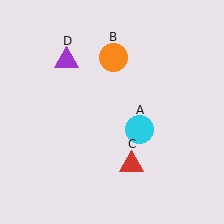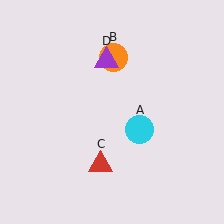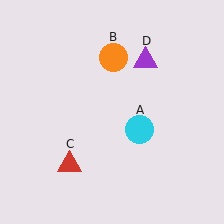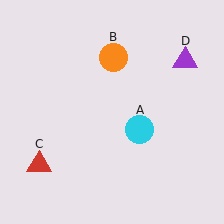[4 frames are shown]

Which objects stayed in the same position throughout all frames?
Cyan circle (object A) and orange circle (object B) remained stationary.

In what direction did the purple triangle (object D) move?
The purple triangle (object D) moved right.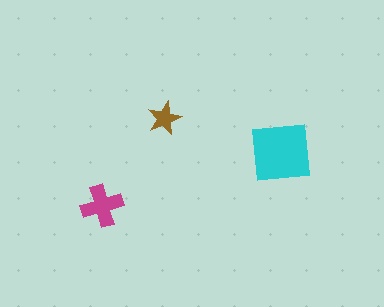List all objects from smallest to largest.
The brown star, the magenta cross, the cyan square.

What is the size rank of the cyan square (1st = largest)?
1st.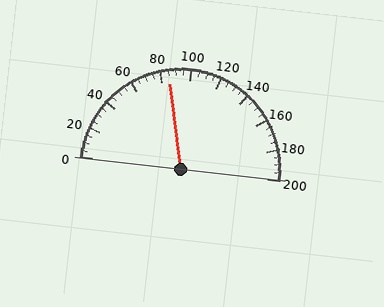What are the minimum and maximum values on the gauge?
The gauge ranges from 0 to 200.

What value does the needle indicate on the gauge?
The needle indicates approximately 85.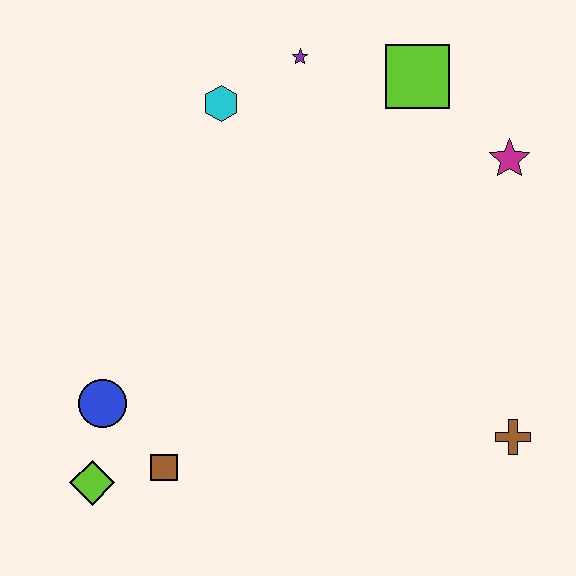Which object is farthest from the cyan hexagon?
The brown cross is farthest from the cyan hexagon.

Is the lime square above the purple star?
No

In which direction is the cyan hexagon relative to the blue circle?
The cyan hexagon is above the blue circle.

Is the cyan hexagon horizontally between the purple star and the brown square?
Yes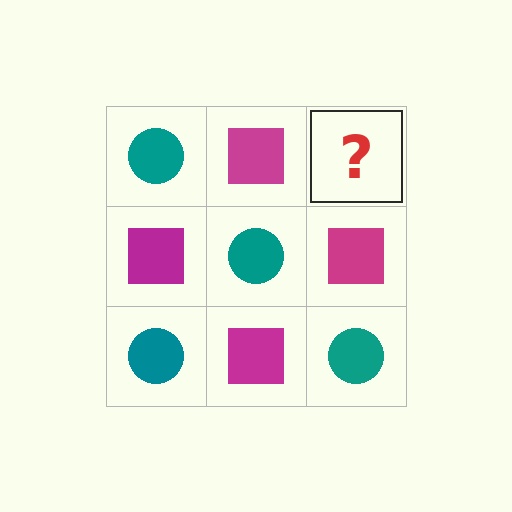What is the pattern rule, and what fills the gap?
The rule is that it alternates teal circle and magenta square in a checkerboard pattern. The gap should be filled with a teal circle.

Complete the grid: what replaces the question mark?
The question mark should be replaced with a teal circle.